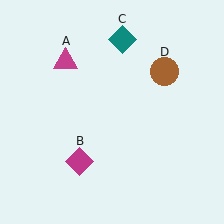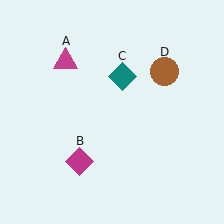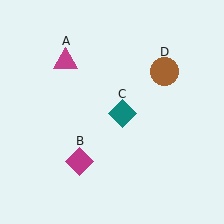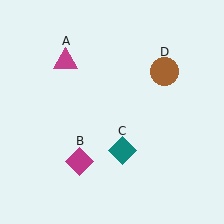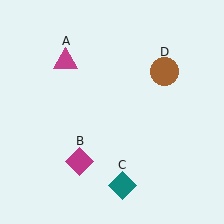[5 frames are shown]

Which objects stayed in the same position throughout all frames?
Magenta triangle (object A) and magenta diamond (object B) and brown circle (object D) remained stationary.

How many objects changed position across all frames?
1 object changed position: teal diamond (object C).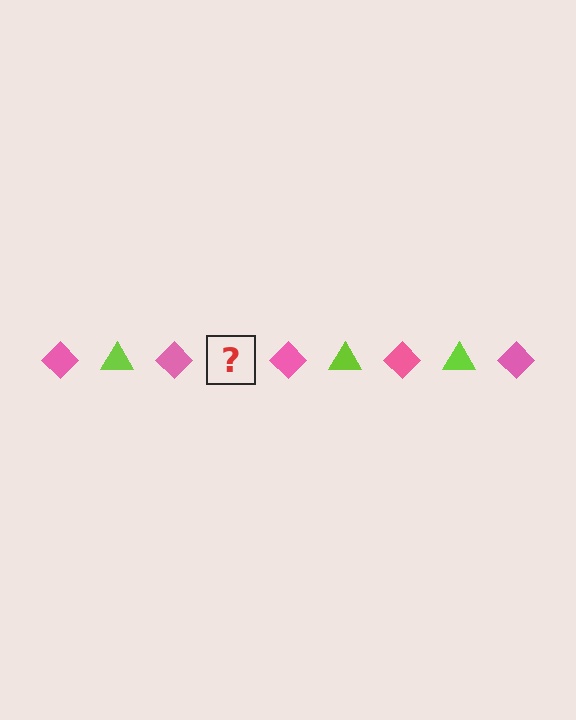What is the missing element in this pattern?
The missing element is a lime triangle.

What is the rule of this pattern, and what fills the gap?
The rule is that the pattern alternates between pink diamond and lime triangle. The gap should be filled with a lime triangle.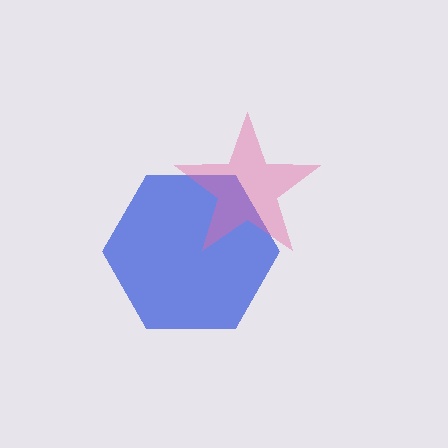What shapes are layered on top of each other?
The layered shapes are: a blue hexagon, a pink star.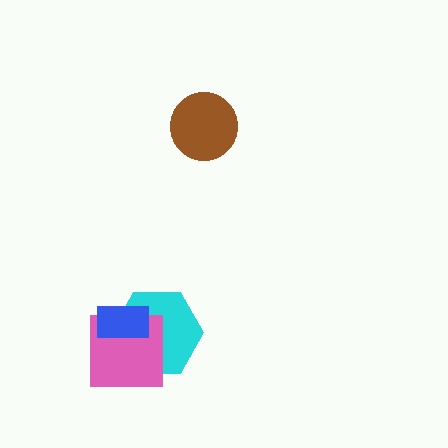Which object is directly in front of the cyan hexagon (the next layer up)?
The pink square is directly in front of the cyan hexagon.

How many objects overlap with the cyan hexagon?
2 objects overlap with the cyan hexagon.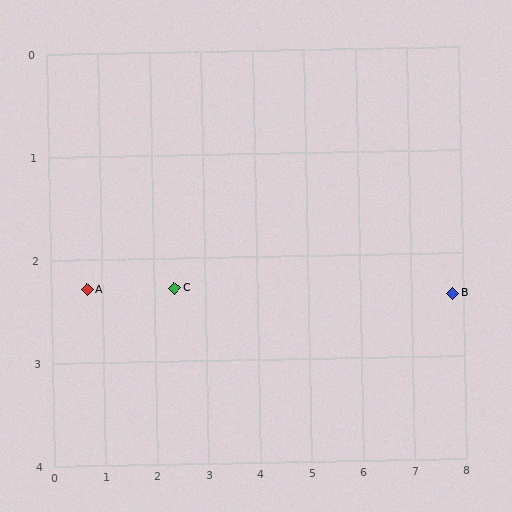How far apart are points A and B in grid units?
Points A and B are about 7.1 grid units apart.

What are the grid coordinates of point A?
Point A is at approximately (0.7, 2.3).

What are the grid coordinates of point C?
Point C is at approximately (2.4, 2.3).